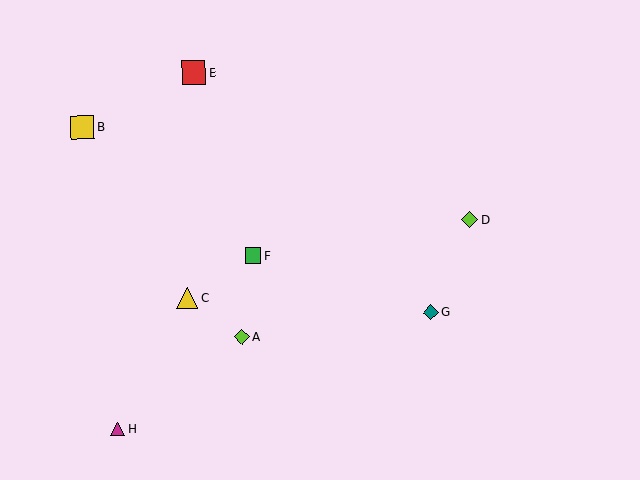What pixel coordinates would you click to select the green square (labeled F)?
Click at (253, 256) to select the green square F.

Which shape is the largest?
The red square (labeled E) is the largest.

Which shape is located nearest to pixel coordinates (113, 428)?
The magenta triangle (labeled H) at (117, 429) is nearest to that location.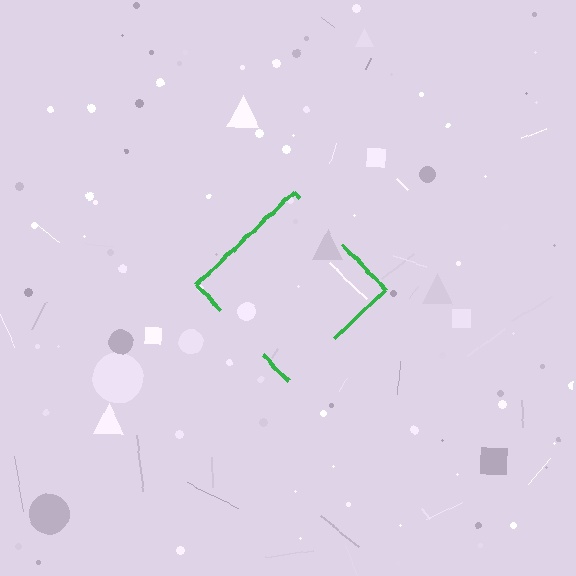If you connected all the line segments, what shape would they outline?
They would outline a diamond.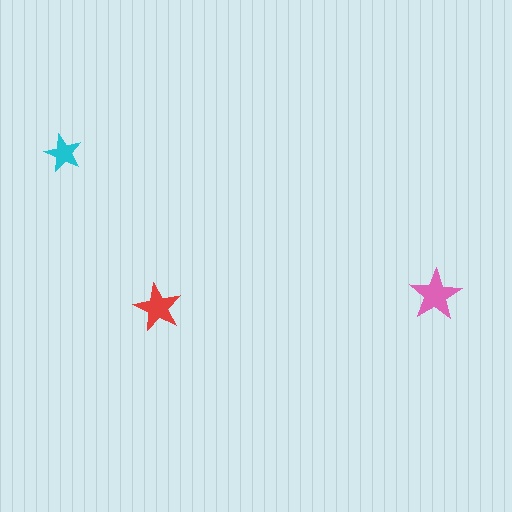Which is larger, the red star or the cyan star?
The red one.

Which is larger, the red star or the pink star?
The pink one.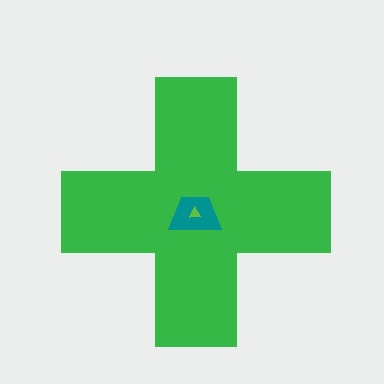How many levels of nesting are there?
3.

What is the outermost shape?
The green cross.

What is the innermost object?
The lime triangle.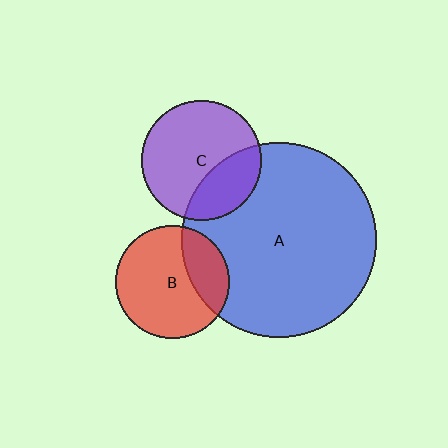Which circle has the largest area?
Circle A (blue).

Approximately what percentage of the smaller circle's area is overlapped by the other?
Approximately 25%.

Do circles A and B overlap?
Yes.